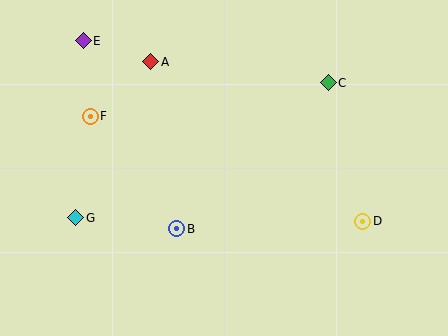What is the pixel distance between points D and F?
The distance between D and F is 292 pixels.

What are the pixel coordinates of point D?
Point D is at (363, 221).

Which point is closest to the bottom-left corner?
Point G is closest to the bottom-left corner.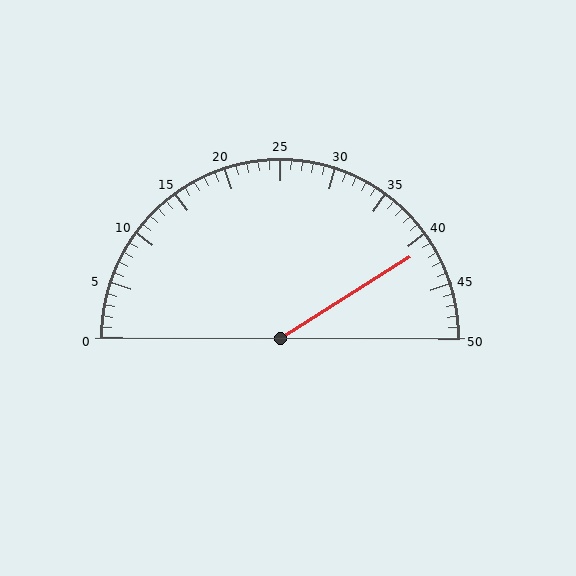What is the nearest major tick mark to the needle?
The nearest major tick mark is 40.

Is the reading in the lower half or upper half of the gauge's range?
The reading is in the upper half of the range (0 to 50).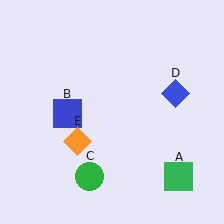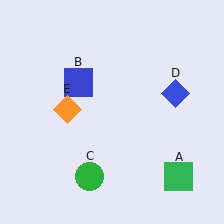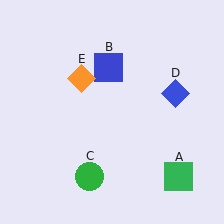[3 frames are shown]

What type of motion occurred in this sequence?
The blue square (object B), orange diamond (object E) rotated clockwise around the center of the scene.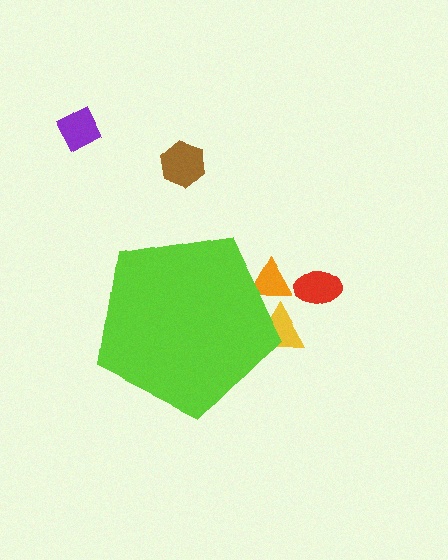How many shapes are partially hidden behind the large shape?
2 shapes are partially hidden.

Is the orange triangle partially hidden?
Yes, the orange triangle is partially hidden behind the lime pentagon.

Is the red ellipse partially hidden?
No, the red ellipse is fully visible.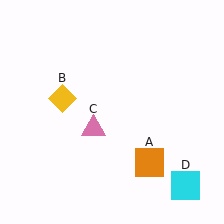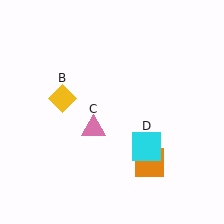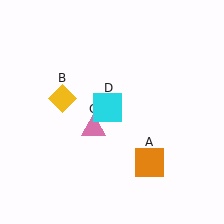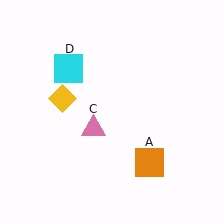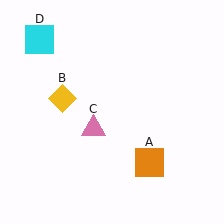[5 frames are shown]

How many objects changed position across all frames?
1 object changed position: cyan square (object D).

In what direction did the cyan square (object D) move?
The cyan square (object D) moved up and to the left.